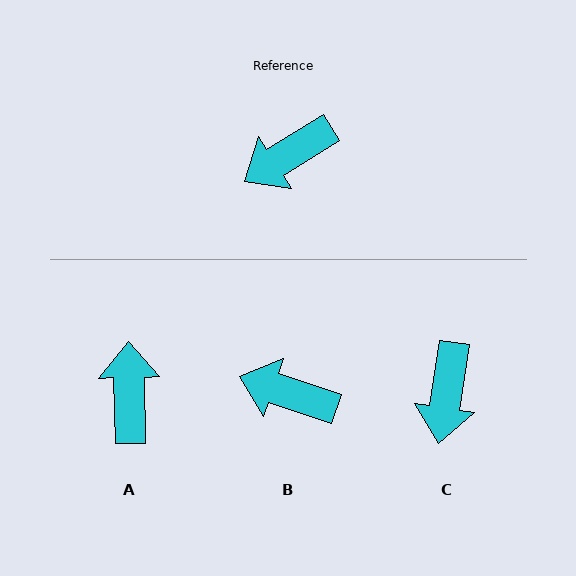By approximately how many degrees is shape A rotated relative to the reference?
Approximately 121 degrees clockwise.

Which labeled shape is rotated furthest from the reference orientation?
A, about 121 degrees away.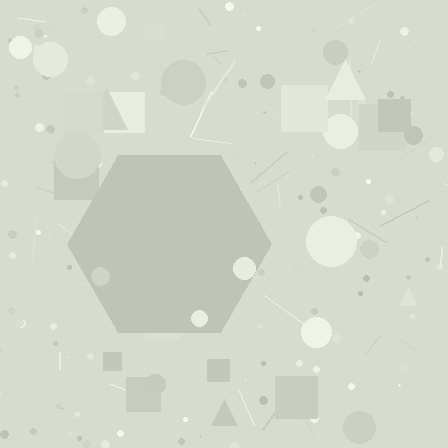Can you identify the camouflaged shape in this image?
The camouflaged shape is a hexagon.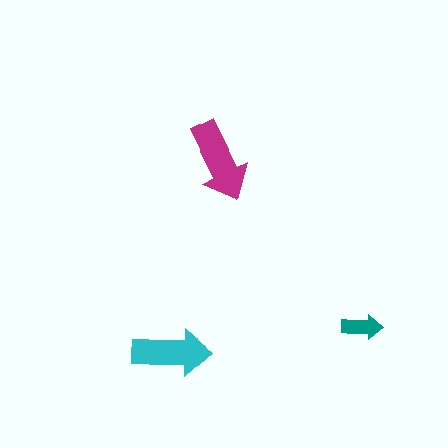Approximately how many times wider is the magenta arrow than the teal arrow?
About 2 times wider.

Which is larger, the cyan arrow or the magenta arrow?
The magenta one.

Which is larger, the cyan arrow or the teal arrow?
The cyan one.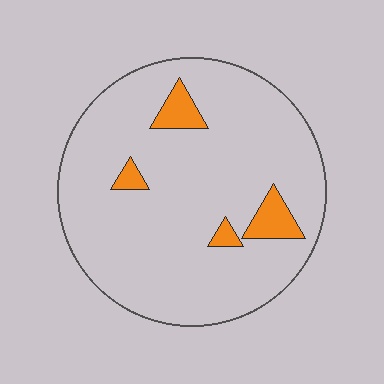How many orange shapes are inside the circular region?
4.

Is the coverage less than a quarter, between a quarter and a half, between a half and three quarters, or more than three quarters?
Less than a quarter.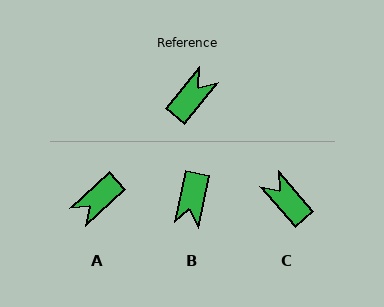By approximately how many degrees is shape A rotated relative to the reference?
Approximately 171 degrees counter-clockwise.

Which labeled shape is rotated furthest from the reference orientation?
A, about 171 degrees away.